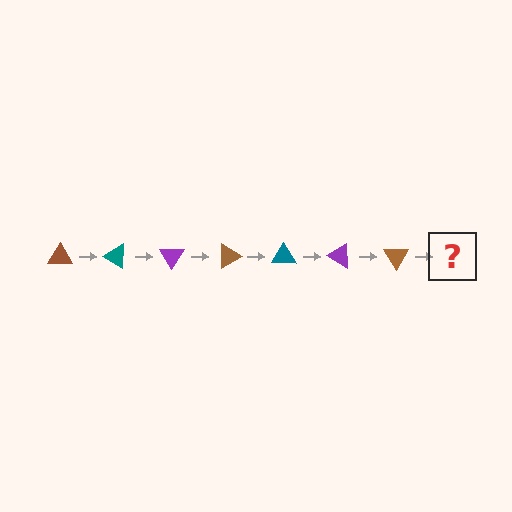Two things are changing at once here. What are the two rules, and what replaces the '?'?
The two rules are that it rotates 30 degrees each step and the color cycles through brown, teal, and purple. The '?' should be a teal triangle, rotated 210 degrees from the start.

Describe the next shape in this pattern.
It should be a teal triangle, rotated 210 degrees from the start.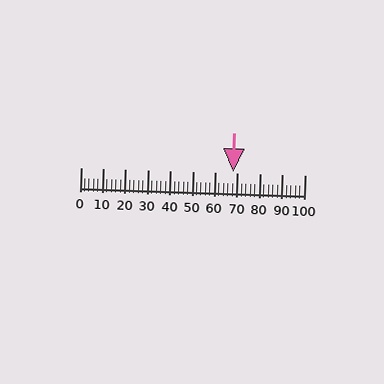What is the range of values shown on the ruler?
The ruler shows values from 0 to 100.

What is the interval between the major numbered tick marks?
The major tick marks are spaced 10 units apart.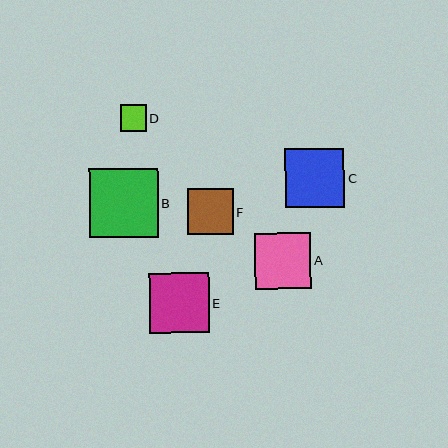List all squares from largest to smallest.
From largest to smallest: B, E, C, A, F, D.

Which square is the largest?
Square B is the largest with a size of approximately 69 pixels.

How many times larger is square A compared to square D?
Square A is approximately 2.2 times the size of square D.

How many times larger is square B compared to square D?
Square B is approximately 2.6 times the size of square D.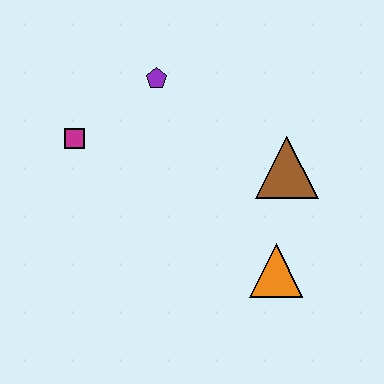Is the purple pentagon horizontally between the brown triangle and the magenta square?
Yes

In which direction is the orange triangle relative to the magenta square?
The orange triangle is to the right of the magenta square.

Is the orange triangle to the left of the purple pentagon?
No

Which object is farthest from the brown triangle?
The magenta square is farthest from the brown triangle.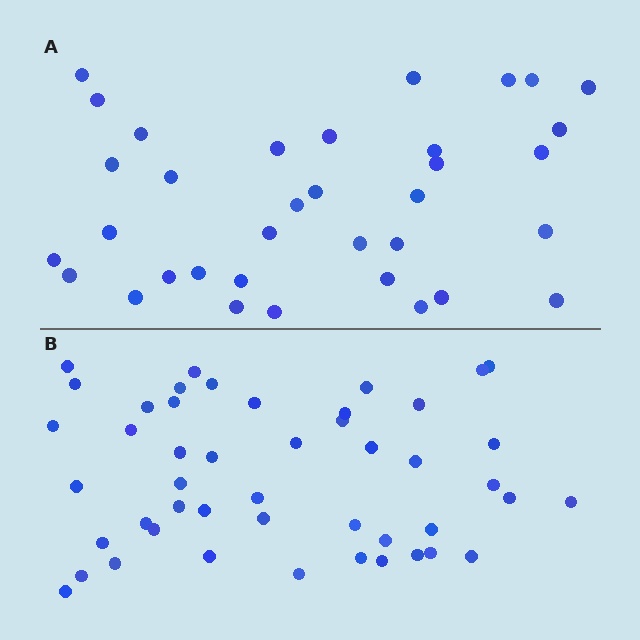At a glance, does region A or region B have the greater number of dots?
Region B (the bottom region) has more dots.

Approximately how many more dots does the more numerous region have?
Region B has roughly 12 or so more dots than region A.